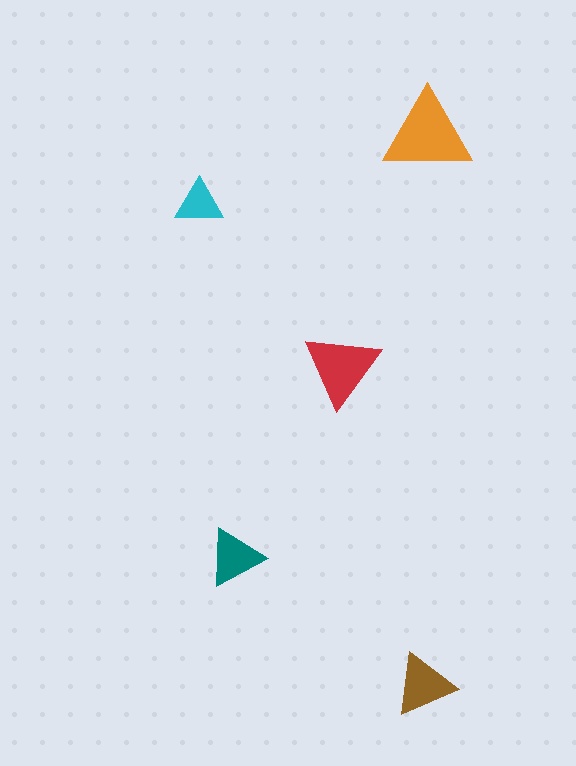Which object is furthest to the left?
The cyan triangle is leftmost.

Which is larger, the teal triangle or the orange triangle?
The orange one.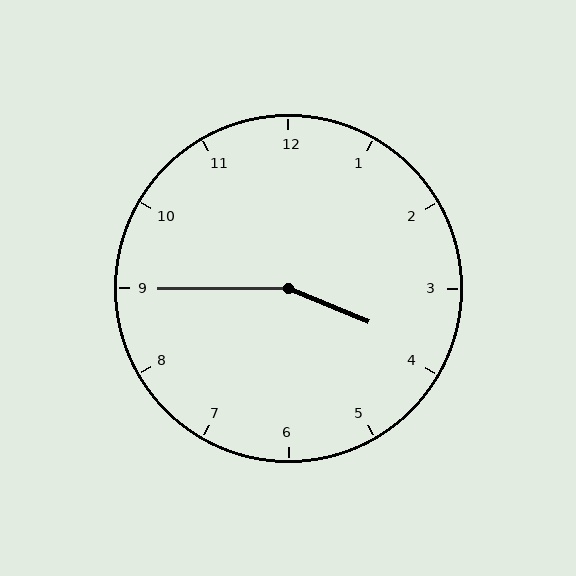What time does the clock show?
3:45.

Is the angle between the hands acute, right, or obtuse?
It is obtuse.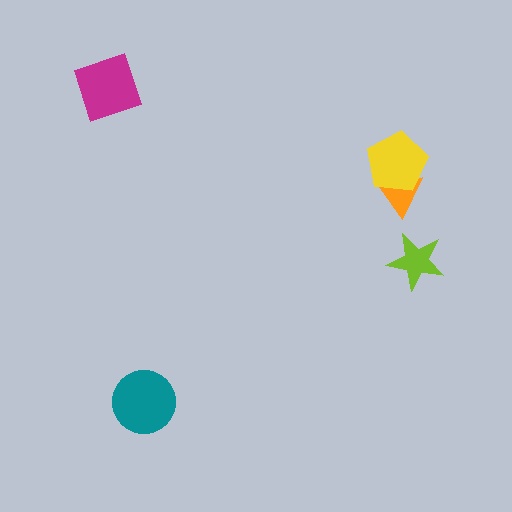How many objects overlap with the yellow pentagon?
1 object overlaps with the yellow pentagon.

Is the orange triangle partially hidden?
Yes, it is partially covered by another shape.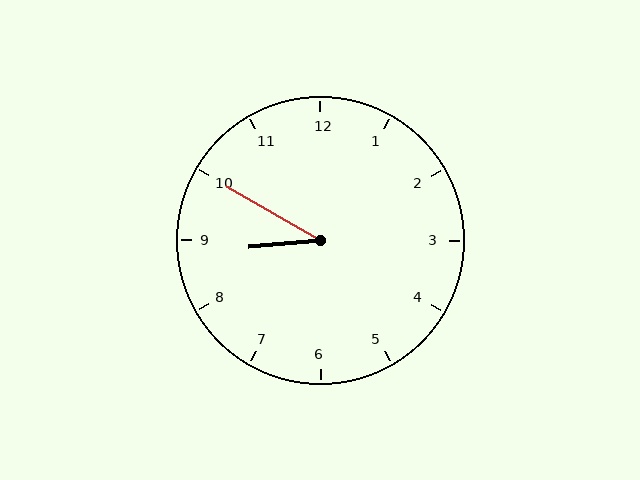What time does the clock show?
8:50.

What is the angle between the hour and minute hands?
Approximately 35 degrees.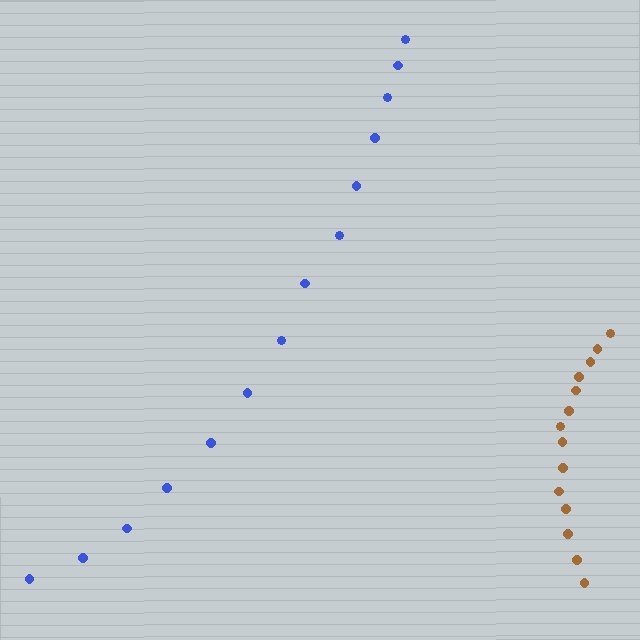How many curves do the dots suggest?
There are 2 distinct paths.